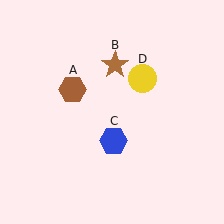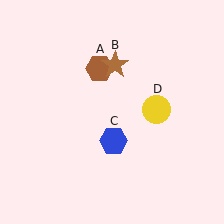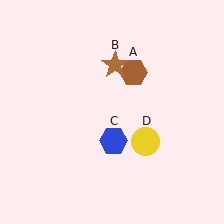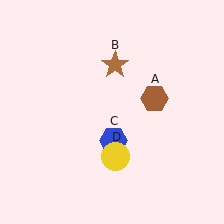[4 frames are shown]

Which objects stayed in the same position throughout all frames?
Brown star (object B) and blue hexagon (object C) remained stationary.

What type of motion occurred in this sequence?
The brown hexagon (object A), yellow circle (object D) rotated clockwise around the center of the scene.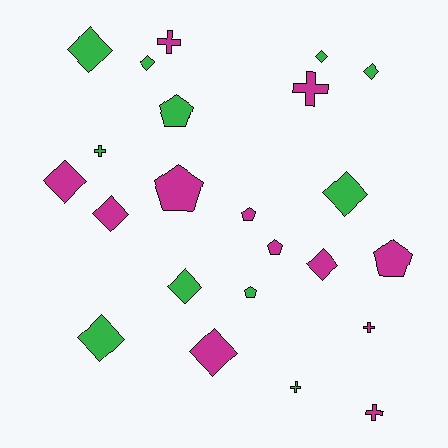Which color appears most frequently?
Magenta, with 12 objects.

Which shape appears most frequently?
Diamond, with 11 objects.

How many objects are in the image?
There are 23 objects.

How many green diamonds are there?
There are 7 green diamonds.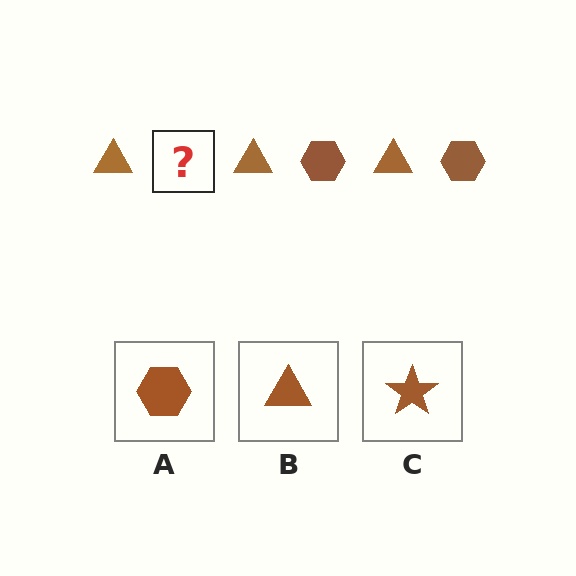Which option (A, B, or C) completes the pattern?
A.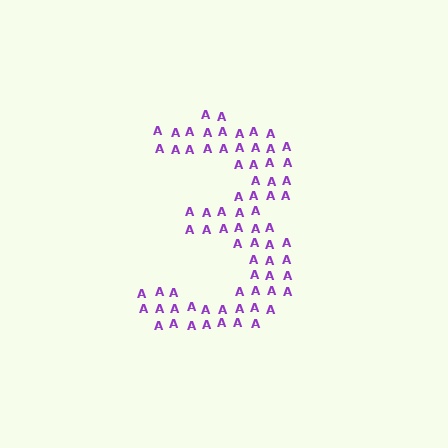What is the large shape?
The large shape is the digit 3.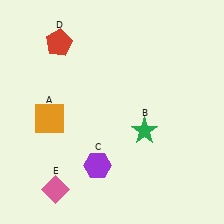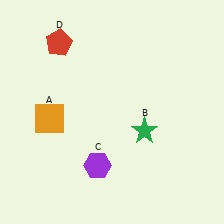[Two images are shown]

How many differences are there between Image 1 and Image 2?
There is 1 difference between the two images.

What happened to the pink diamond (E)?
The pink diamond (E) was removed in Image 2. It was in the bottom-left area of Image 1.